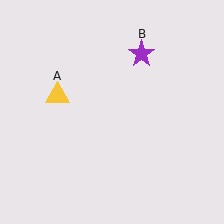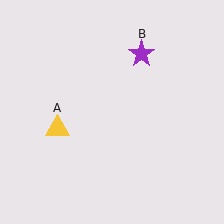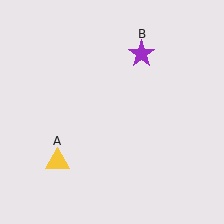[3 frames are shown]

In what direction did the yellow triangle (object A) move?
The yellow triangle (object A) moved down.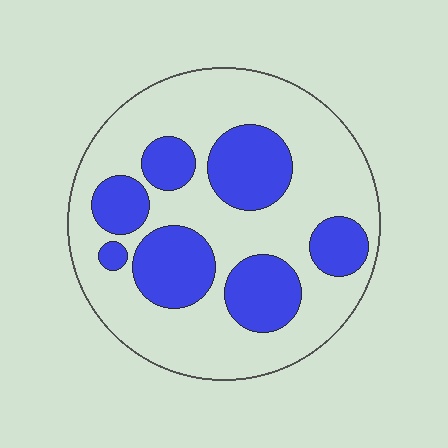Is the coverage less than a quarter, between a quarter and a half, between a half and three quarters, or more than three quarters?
Between a quarter and a half.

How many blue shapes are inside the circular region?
7.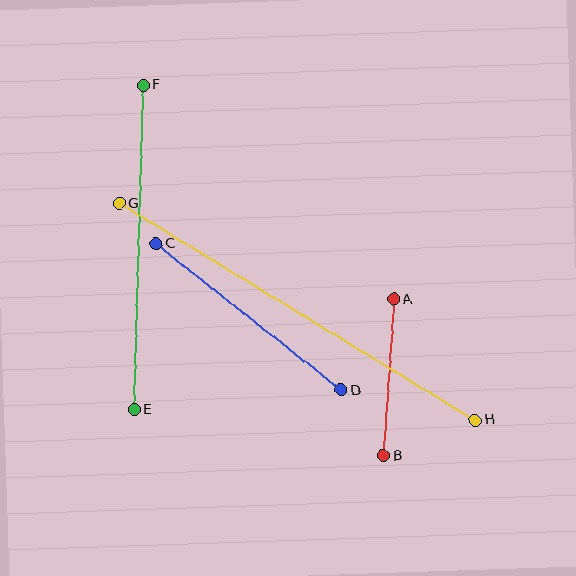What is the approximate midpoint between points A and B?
The midpoint is at approximately (389, 378) pixels.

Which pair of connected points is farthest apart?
Points G and H are farthest apart.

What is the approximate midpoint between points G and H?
The midpoint is at approximately (297, 312) pixels.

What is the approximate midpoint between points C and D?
The midpoint is at approximately (249, 317) pixels.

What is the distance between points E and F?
The distance is approximately 325 pixels.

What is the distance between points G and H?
The distance is approximately 417 pixels.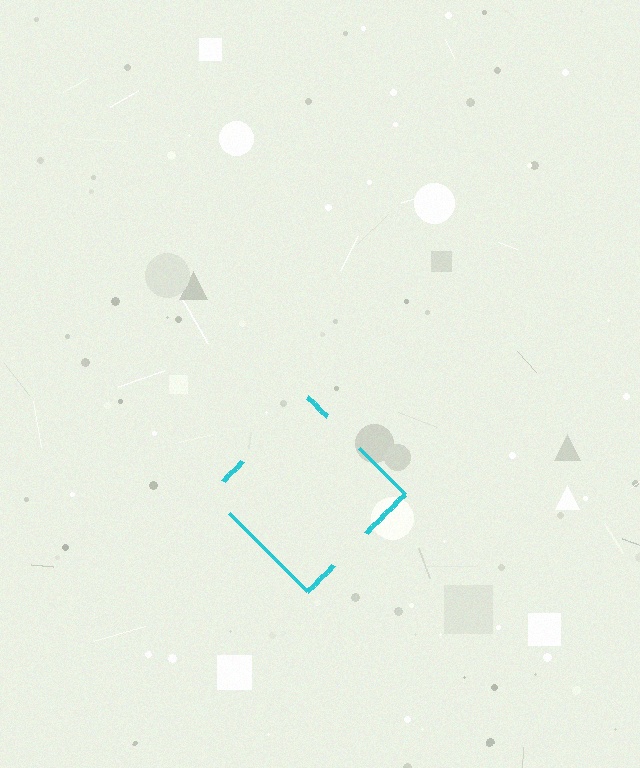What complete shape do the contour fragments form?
The contour fragments form a diamond.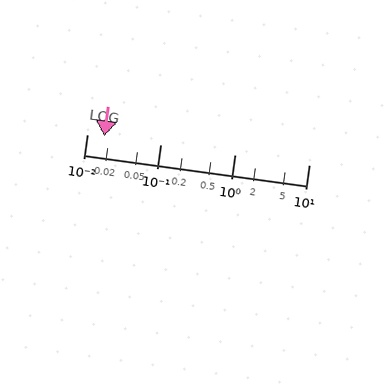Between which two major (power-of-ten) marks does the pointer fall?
The pointer is between 0.01 and 0.1.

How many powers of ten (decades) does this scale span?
The scale spans 3 decades, from 0.01 to 10.